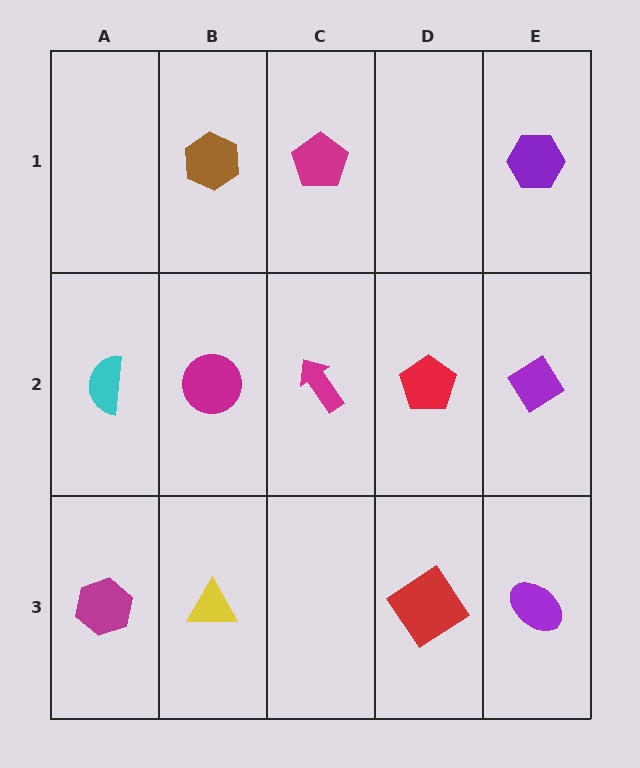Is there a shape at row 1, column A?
No, that cell is empty.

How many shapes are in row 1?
3 shapes.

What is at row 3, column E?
A purple ellipse.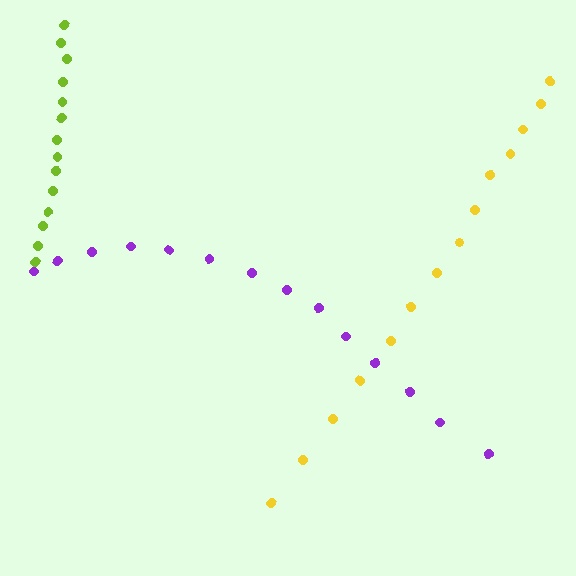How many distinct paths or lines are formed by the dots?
There are 3 distinct paths.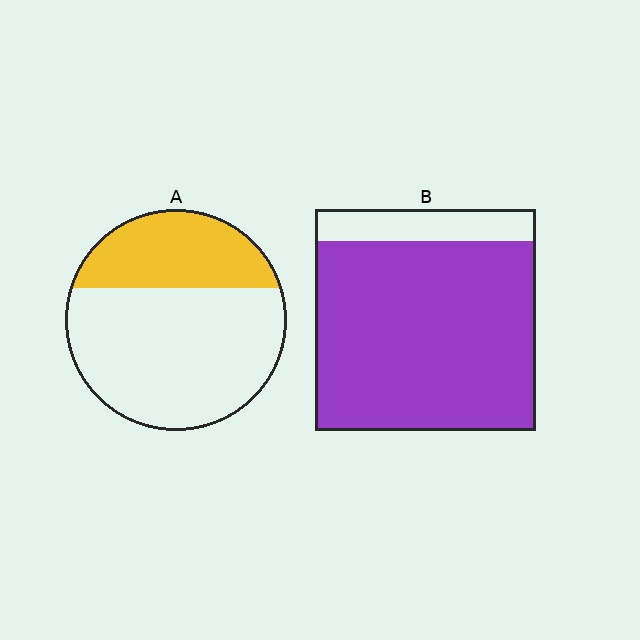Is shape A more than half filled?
No.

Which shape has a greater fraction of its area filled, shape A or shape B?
Shape B.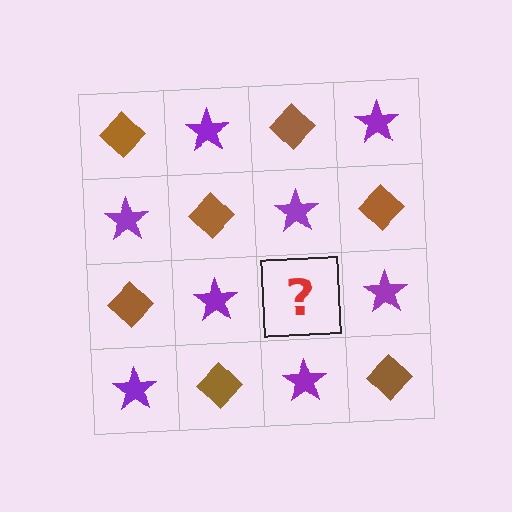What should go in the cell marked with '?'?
The missing cell should contain a brown diamond.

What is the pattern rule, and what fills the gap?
The rule is that it alternates brown diamond and purple star in a checkerboard pattern. The gap should be filled with a brown diamond.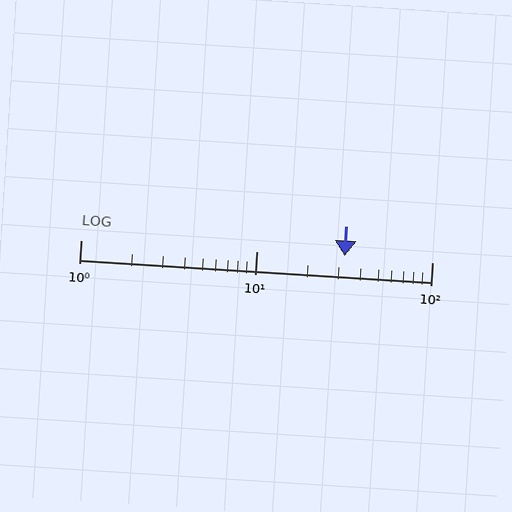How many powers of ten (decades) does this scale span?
The scale spans 2 decades, from 1 to 100.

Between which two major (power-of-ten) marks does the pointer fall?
The pointer is between 10 and 100.